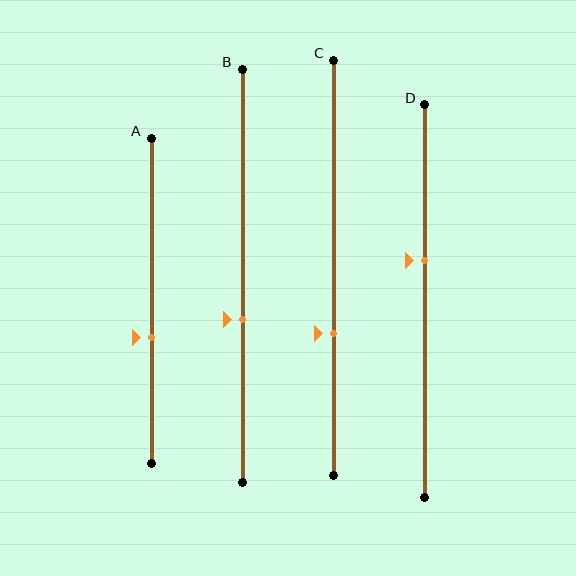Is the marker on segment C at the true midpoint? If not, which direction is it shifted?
No, the marker on segment C is shifted downward by about 16% of the segment length.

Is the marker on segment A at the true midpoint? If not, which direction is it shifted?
No, the marker on segment A is shifted downward by about 11% of the segment length.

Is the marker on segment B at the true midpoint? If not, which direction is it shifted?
No, the marker on segment B is shifted downward by about 11% of the segment length.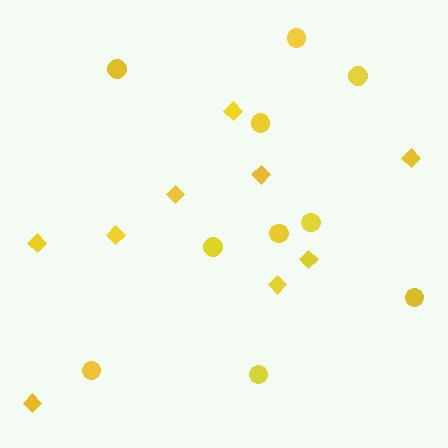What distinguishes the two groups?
There are 2 groups: one group of circles (10) and one group of diamonds (9).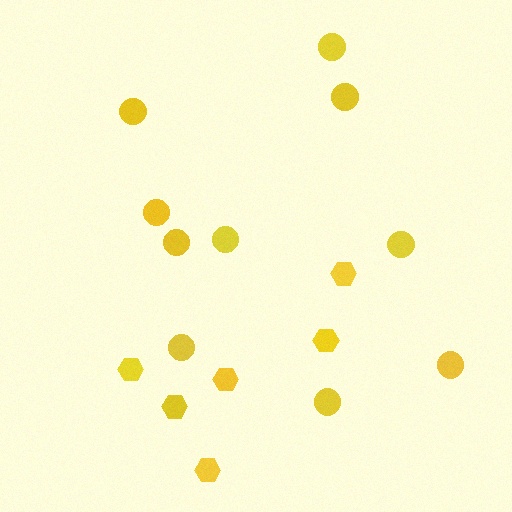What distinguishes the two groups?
There are 2 groups: one group of hexagons (6) and one group of circles (10).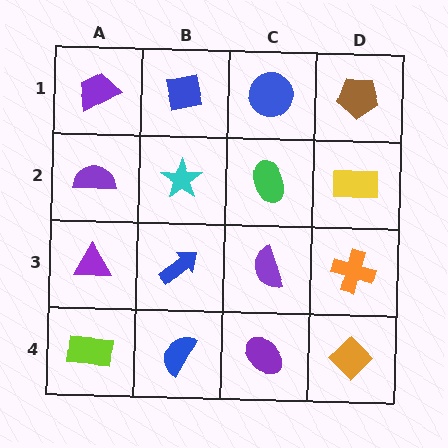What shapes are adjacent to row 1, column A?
A purple semicircle (row 2, column A), a blue square (row 1, column B).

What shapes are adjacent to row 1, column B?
A cyan star (row 2, column B), a purple trapezoid (row 1, column A), a blue circle (row 1, column C).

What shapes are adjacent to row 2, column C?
A blue circle (row 1, column C), a purple semicircle (row 3, column C), a cyan star (row 2, column B), a yellow rectangle (row 2, column D).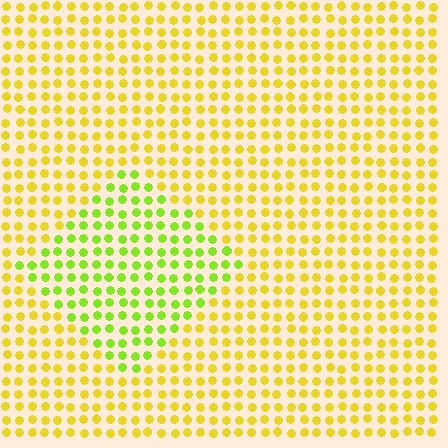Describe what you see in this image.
The image is filled with small yellow elements in a uniform arrangement. A diamond-shaped region is visible where the elements are tinted to a slightly different hue, forming a subtle color boundary.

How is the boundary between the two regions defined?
The boundary is defined purely by a slight shift in hue (about 37 degrees). Spacing, size, and orientation are identical on both sides.